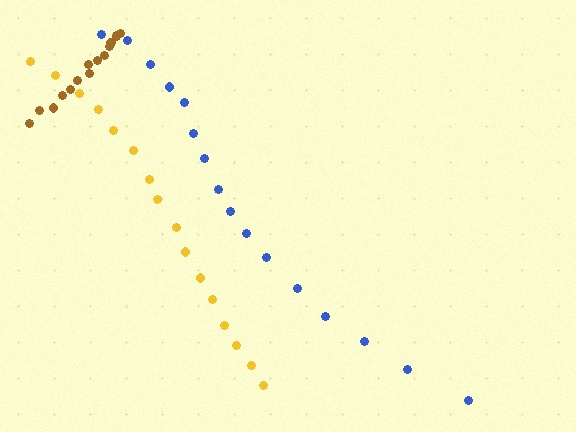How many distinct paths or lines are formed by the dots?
There are 3 distinct paths.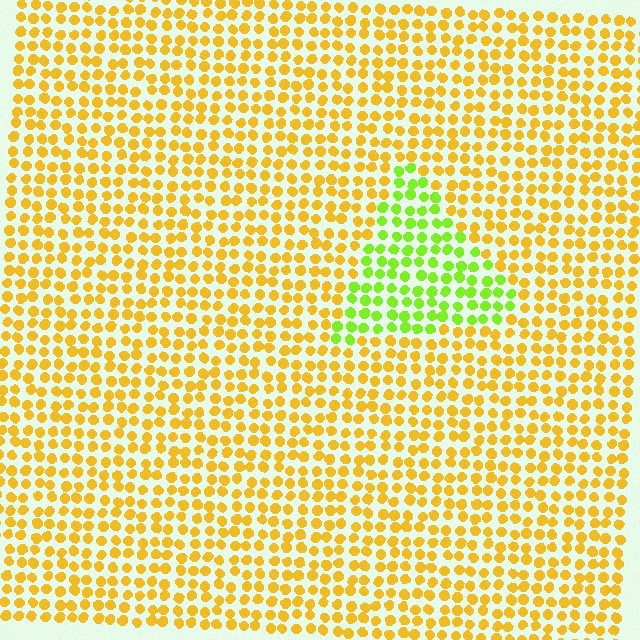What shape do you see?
I see a triangle.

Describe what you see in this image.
The image is filled with small yellow elements in a uniform arrangement. A triangle-shaped region is visible where the elements are tinted to a slightly different hue, forming a subtle color boundary.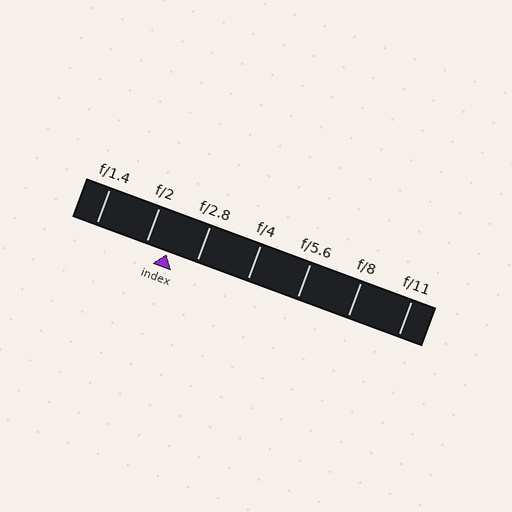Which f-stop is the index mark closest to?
The index mark is closest to f/2.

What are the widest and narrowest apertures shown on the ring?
The widest aperture shown is f/1.4 and the narrowest is f/11.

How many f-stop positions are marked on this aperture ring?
There are 7 f-stop positions marked.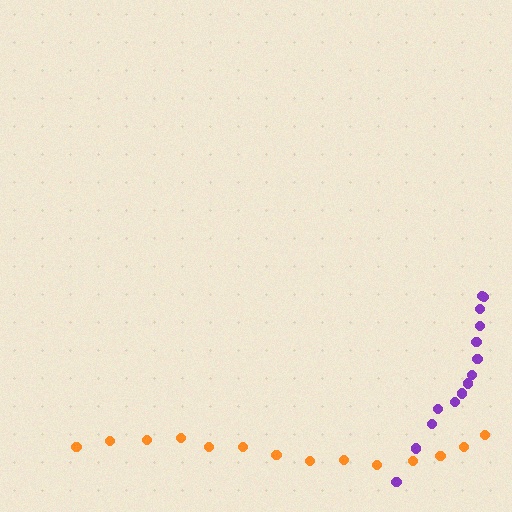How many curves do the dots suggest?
There are 2 distinct paths.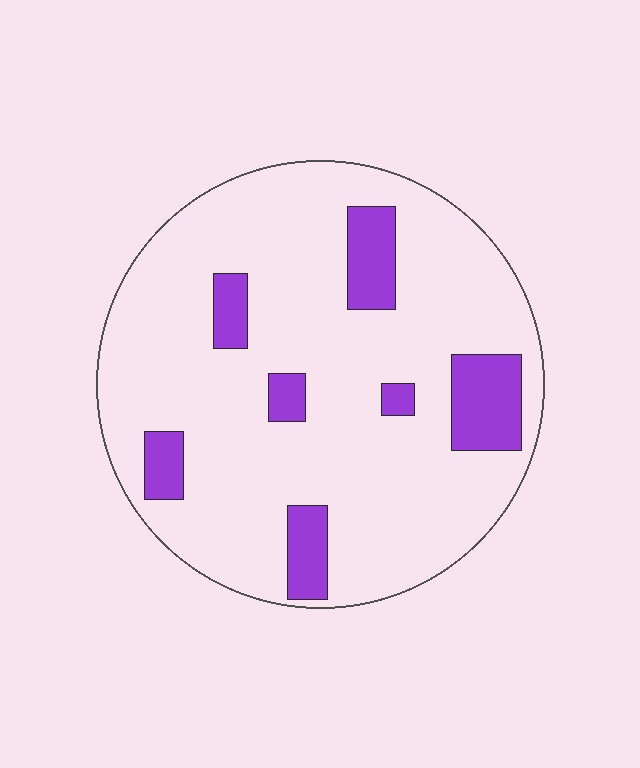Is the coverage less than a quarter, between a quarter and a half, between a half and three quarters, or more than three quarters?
Less than a quarter.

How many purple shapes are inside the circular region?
7.